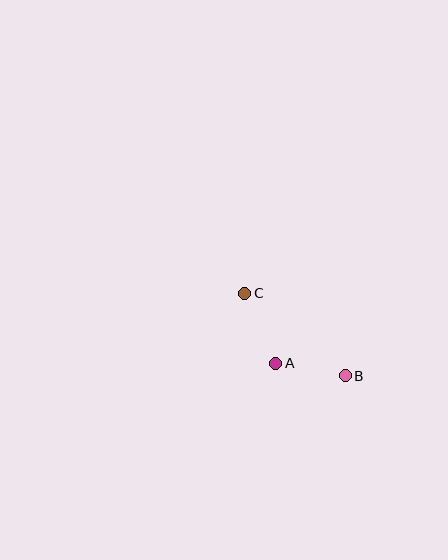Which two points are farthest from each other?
Points B and C are farthest from each other.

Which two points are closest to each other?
Points A and B are closest to each other.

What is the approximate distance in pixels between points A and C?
The distance between A and C is approximately 77 pixels.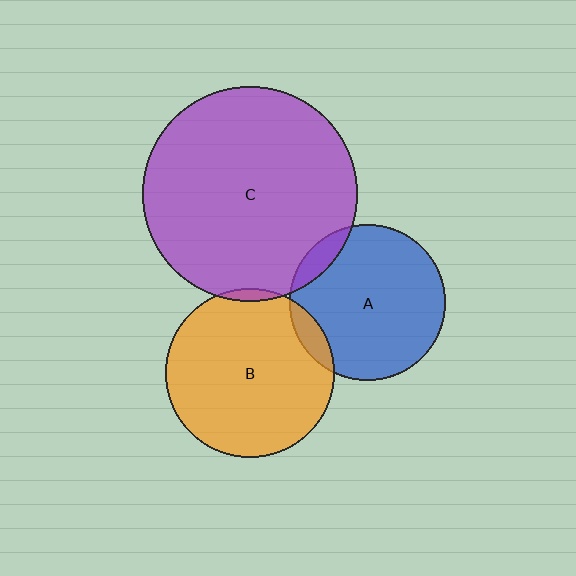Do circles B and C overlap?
Yes.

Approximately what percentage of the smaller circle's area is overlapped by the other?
Approximately 5%.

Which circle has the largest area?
Circle C (purple).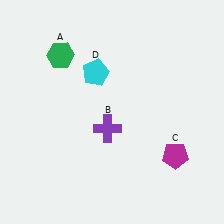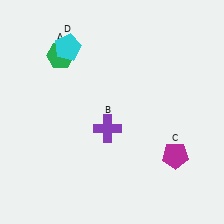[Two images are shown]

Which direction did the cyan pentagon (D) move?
The cyan pentagon (D) moved left.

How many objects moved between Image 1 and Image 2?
1 object moved between the two images.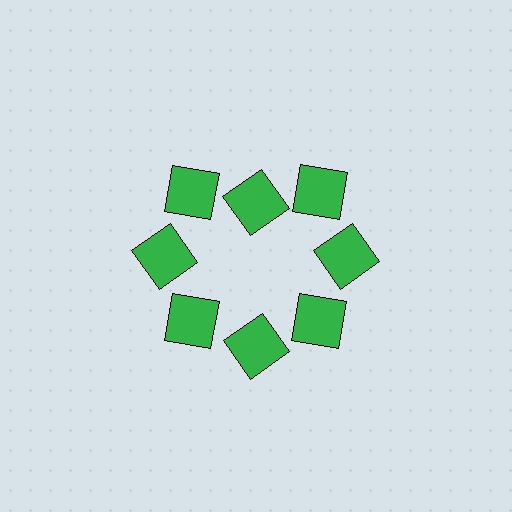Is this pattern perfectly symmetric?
No. The 8 green squares are arranged in a ring, but one element near the 12 o'clock position is pulled inward toward the center, breaking the 8-fold rotational symmetry.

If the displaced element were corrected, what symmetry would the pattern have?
It would have 8-fold rotational symmetry — the pattern would map onto itself every 45 degrees.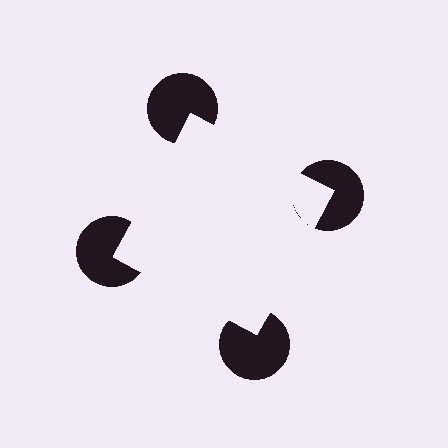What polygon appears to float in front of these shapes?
An illusory square — its edges are inferred from the aligned wedge cuts in the pac-man discs, not physically drawn.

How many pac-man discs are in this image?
There are 4 — one at each vertex of the illusory square.